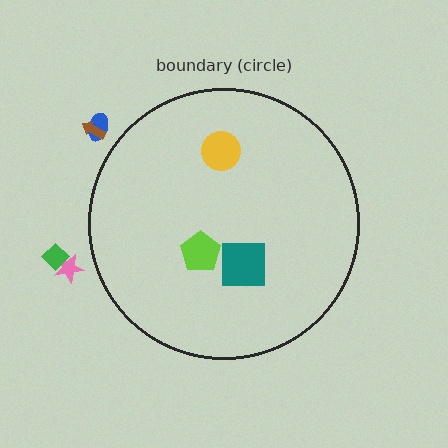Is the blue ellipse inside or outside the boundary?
Outside.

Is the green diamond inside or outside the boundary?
Outside.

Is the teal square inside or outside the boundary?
Inside.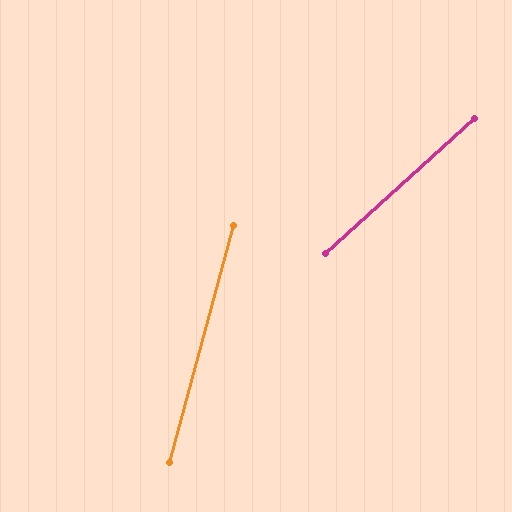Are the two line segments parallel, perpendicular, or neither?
Neither parallel nor perpendicular — they differ by about 33°.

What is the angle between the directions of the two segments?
Approximately 33 degrees.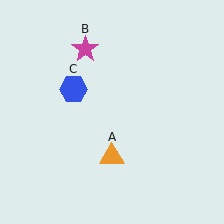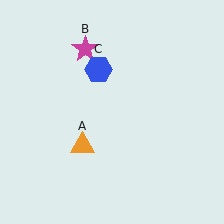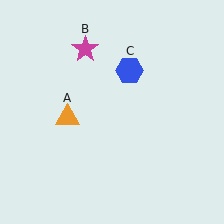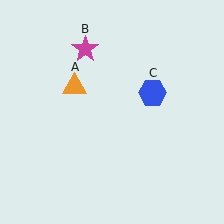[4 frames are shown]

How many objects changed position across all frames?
2 objects changed position: orange triangle (object A), blue hexagon (object C).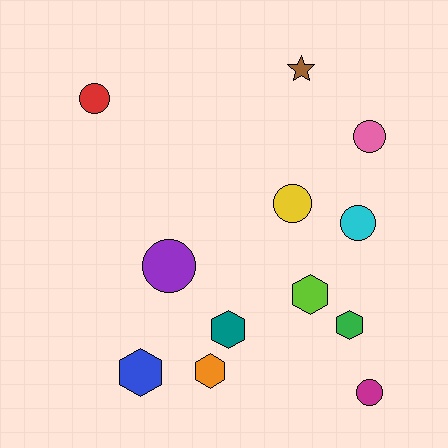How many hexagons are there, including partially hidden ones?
There are 5 hexagons.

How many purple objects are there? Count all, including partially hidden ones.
There is 1 purple object.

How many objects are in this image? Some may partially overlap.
There are 12 objects.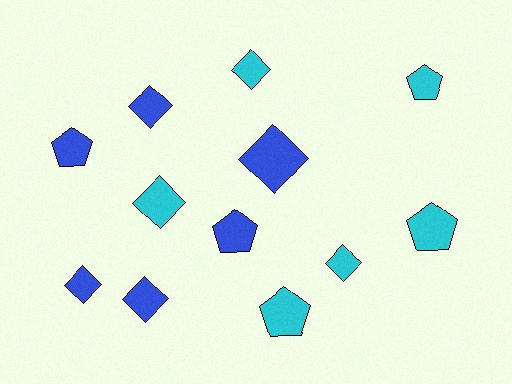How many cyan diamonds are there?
There are 3 cyan diamonds.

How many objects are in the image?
There are 12 objects.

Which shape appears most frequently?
Diamond, with 7 objects.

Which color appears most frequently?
Cyan, with 6 objects.